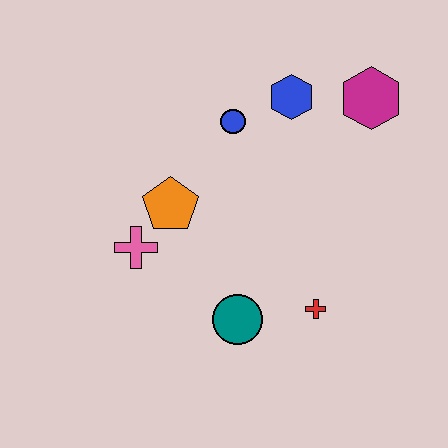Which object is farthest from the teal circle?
The magenta hexagon is farthest from the teal circle.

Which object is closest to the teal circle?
The red cross is closest to the teal circle.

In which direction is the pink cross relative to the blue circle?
The pink cross is below the blue circle.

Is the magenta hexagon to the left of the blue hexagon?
No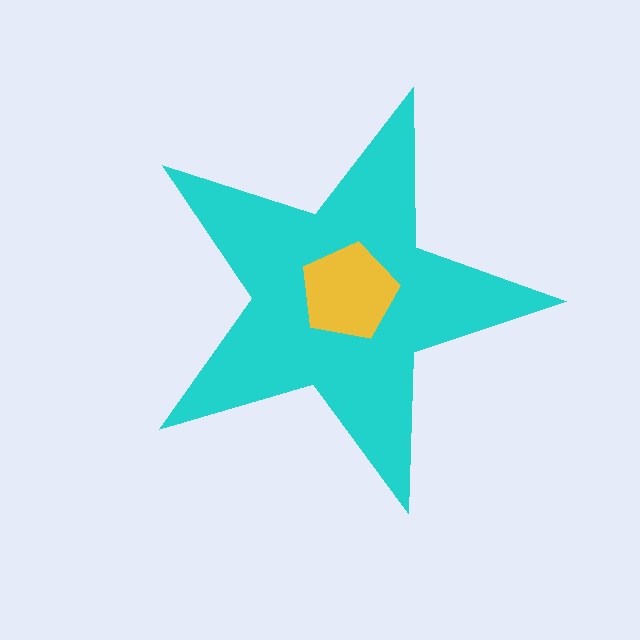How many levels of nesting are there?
2.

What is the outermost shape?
The cyan star.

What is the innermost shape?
The yellow pentagon.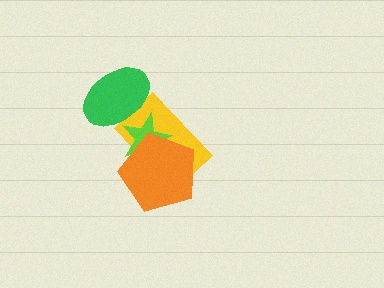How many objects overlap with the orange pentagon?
2 objects overlap with the orange pentagon.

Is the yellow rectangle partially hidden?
Yes, it is partially covered by another shape.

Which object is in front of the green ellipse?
The lime star is in front of the green ellipse.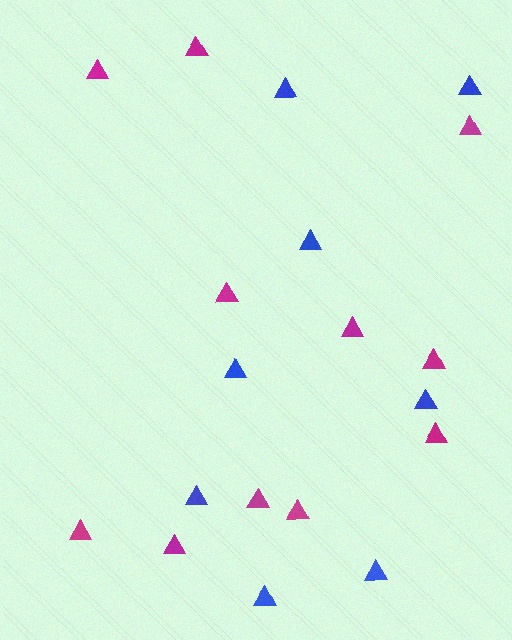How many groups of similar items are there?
There are 2 groups: one group of magenta triangles (11) and one group of blue triangles (8).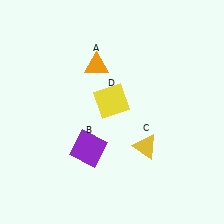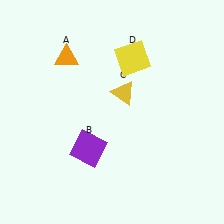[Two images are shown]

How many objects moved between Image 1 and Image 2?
3 objects moved between the two images.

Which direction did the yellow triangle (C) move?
The yellow triangle (C) moved up.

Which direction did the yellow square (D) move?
The yellow square (D) moved up.